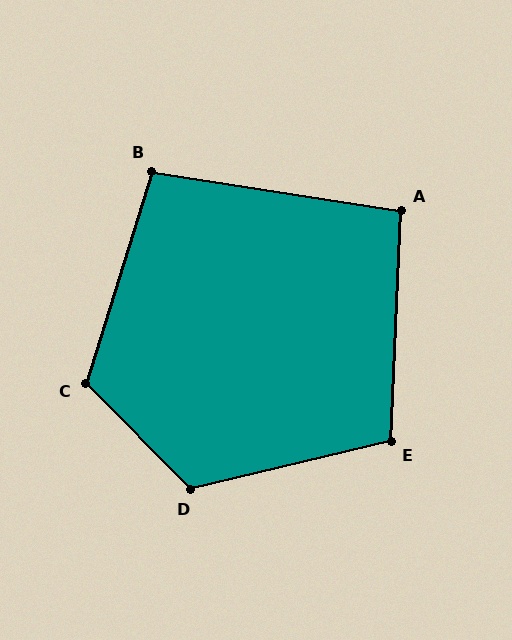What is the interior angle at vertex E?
Approximately 106 degrees (obtuse).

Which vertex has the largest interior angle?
D, at approximately 121 degrees.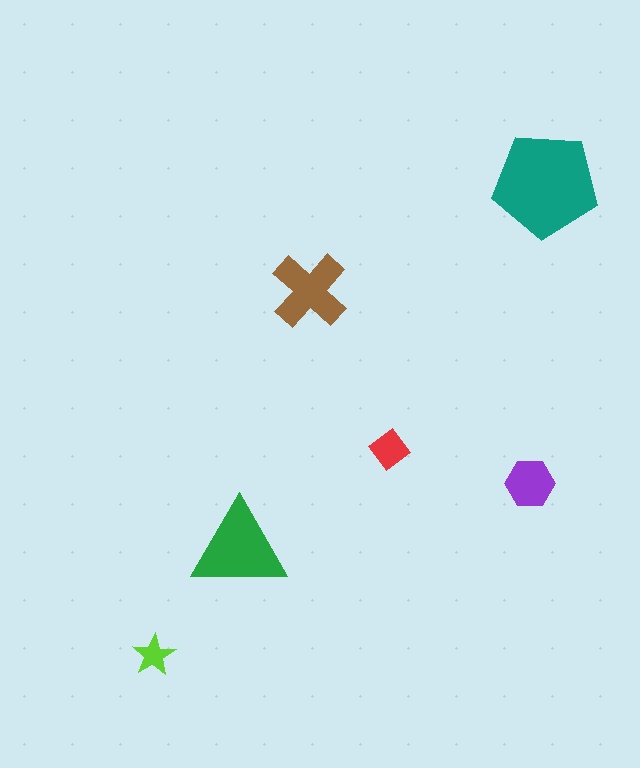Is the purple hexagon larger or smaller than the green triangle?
Smaller.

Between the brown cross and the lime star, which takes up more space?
The brown cross.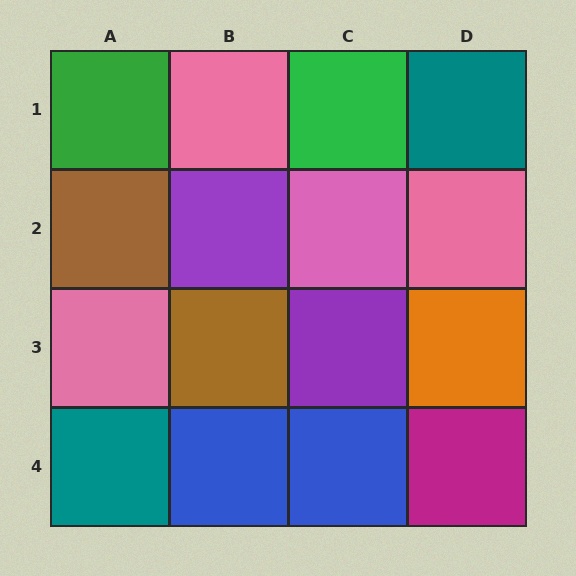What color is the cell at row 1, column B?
Pink.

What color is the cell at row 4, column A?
Teal.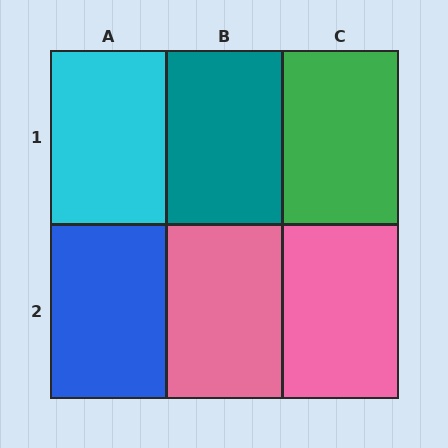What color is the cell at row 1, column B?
Teal.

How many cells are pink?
2 cells are pink.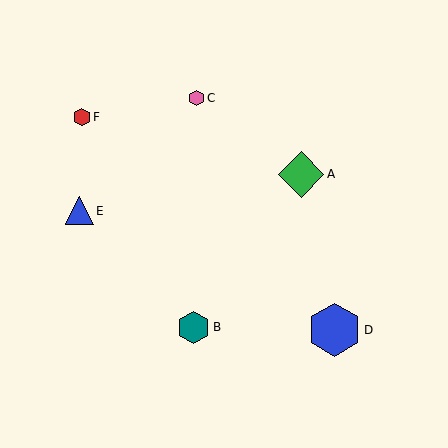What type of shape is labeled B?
Shape B is a teal hexagon.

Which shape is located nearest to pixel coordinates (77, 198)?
The blue triangle (labeled E) at (80, 211) is nearest to that location.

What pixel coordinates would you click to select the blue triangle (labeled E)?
Click at (80, 211) to select the blue triangle E.